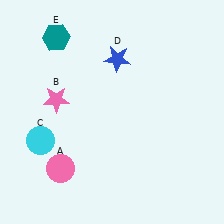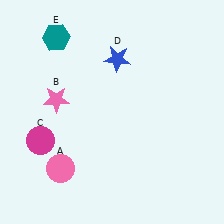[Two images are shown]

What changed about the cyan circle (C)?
In Image 1, C is cyan. In Image 2, it changed to magenta.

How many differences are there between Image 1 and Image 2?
There is 1 difference between the two images.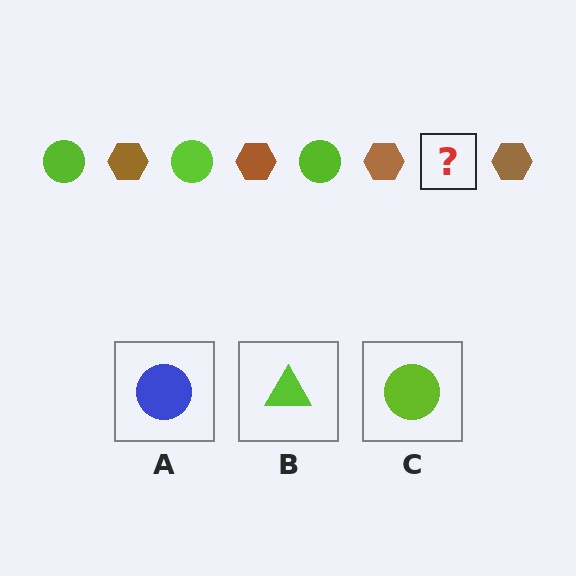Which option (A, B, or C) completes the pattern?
C.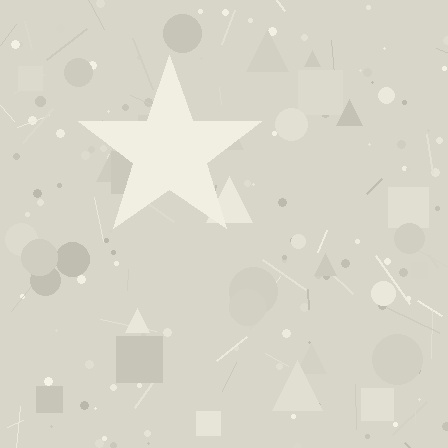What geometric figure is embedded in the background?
A star is embedded in the background.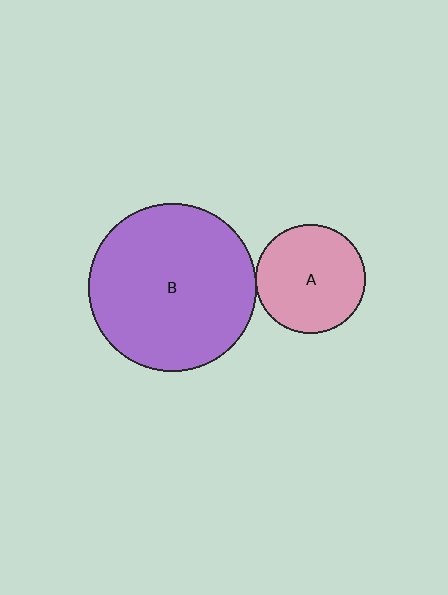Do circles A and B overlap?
Yes.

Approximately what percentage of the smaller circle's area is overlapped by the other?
Approximately 5%.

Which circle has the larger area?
Circle B (purple).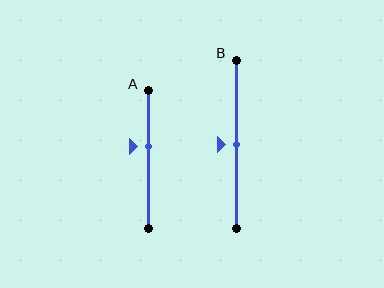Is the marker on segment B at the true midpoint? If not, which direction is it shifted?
Yes, the marker on segment B is at the true midpoint.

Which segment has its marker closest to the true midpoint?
Segment B has its marker closest to the true midpoint.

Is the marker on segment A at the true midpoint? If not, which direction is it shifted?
No, the marker on segment A is shifted upward by about 9% of the segment length.